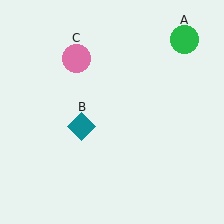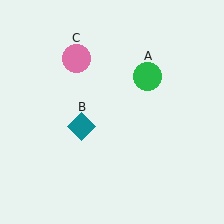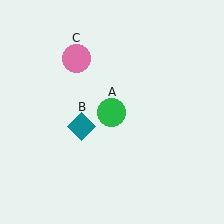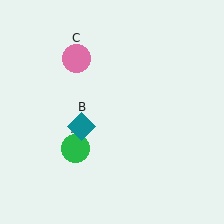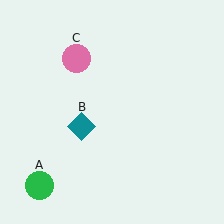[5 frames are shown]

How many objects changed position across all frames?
1 object changed position: green circle (object A).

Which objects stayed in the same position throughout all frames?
Teal diamond (object B) and pink circle (object C) remained stationary.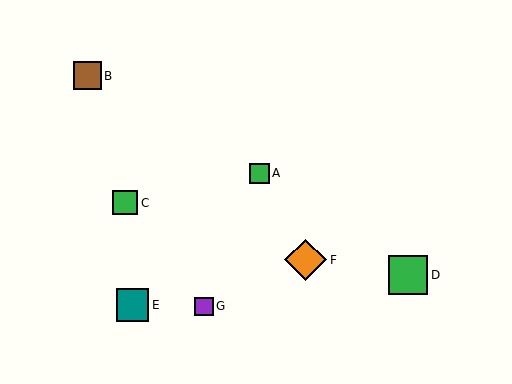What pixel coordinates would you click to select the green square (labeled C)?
Click at (125, 203) to select the green square C.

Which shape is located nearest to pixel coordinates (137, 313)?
The teal square (labeled E) at (132, 305) is nearest to that location.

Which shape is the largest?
The orange diamond (labeled F) is the largest.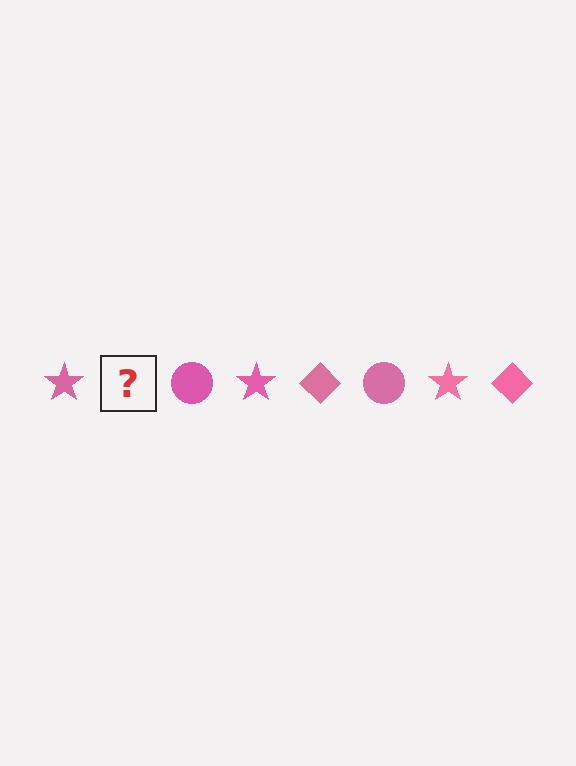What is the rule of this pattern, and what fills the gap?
The rule is that the pattern cycles through star, diamond, circle shapes in pink. The gap should be filled with a pink diamond.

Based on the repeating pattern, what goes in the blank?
The blank should be a pink diamond.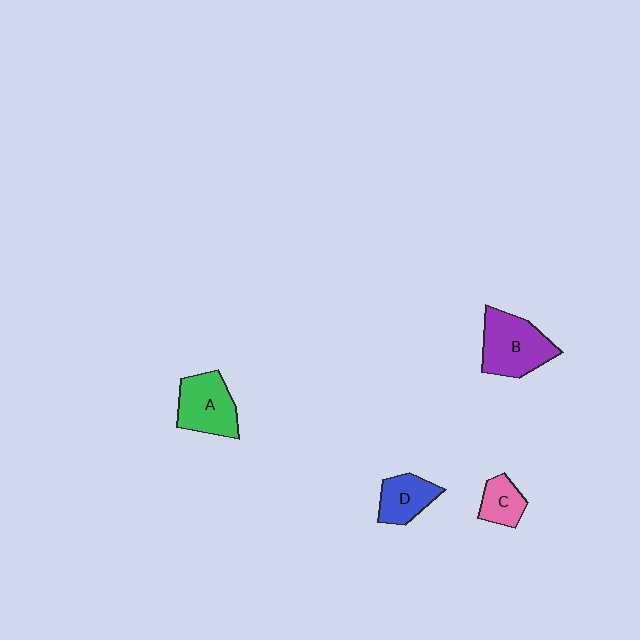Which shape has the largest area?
Shape B (purple).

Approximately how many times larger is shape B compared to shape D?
Approximately 1.6 times.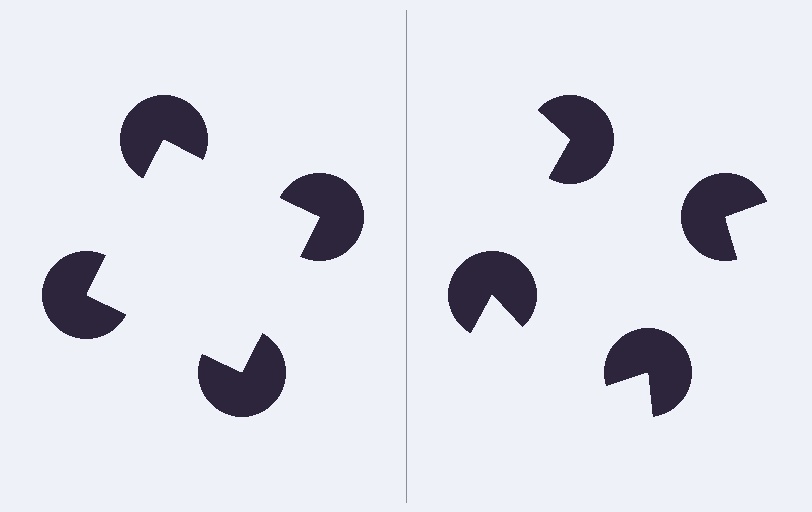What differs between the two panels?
The pac-man discs are positioned identically on both sides; only the wedge orientations differ. On the left they align to a square; on the right they are misaligned.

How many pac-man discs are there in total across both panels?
8 — 4 on each side.